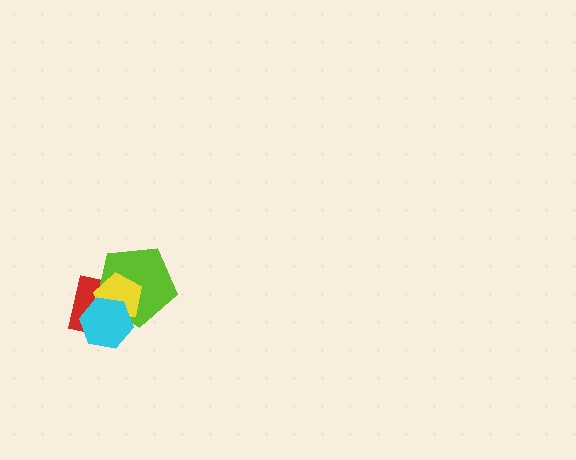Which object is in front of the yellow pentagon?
The cyan hexagon is in front of the yellow pentagon.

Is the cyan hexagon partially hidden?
No, no other shape covers it.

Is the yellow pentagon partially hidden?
Yes, it is partially covered by another shape.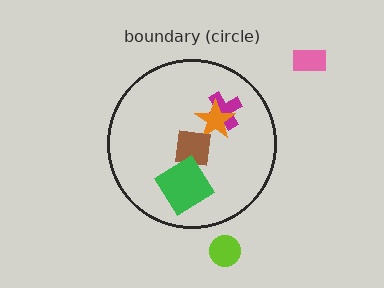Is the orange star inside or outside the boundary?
Inside.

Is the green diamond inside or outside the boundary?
Inside.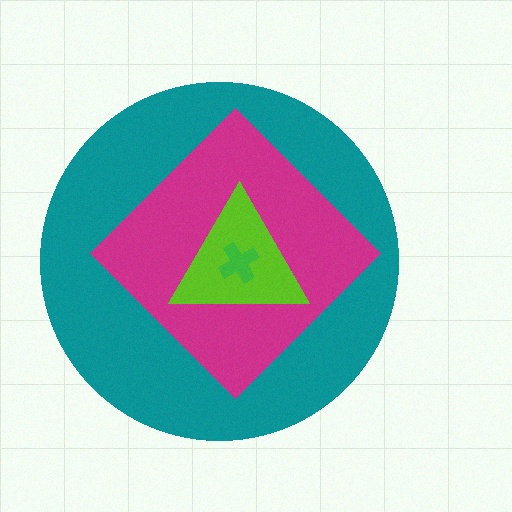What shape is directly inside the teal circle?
The magenta diamond.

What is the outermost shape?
The teal circle.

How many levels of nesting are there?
4.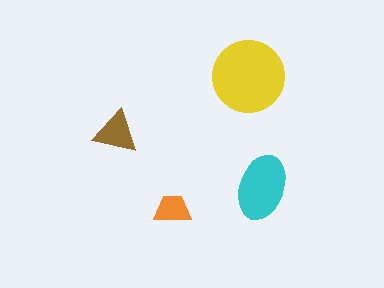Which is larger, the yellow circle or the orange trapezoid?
The yellow circle.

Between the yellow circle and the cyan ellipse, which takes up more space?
The yellow circle.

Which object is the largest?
The yellow circle.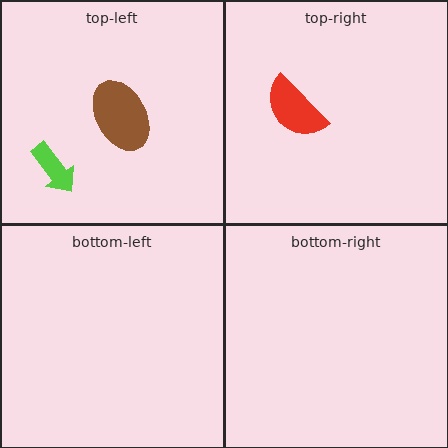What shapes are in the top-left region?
The lime arrow, the brown ellipse.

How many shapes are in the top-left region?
2.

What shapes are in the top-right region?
The red semicircle.